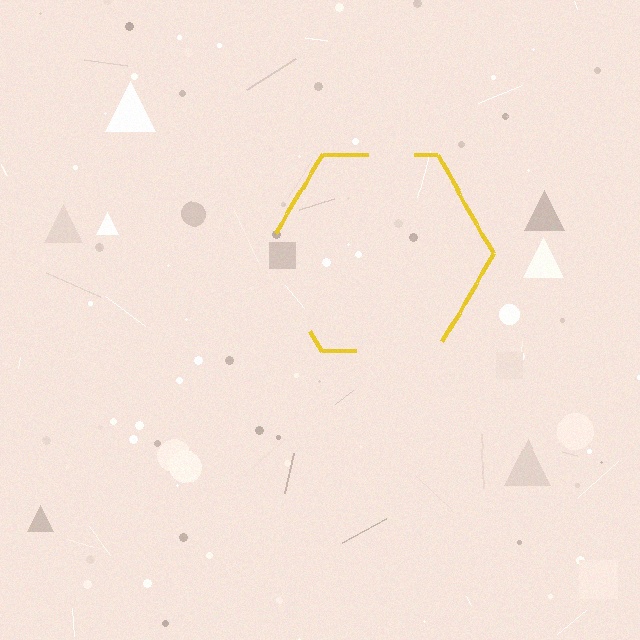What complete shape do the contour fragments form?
The contour fragments form a hexagon.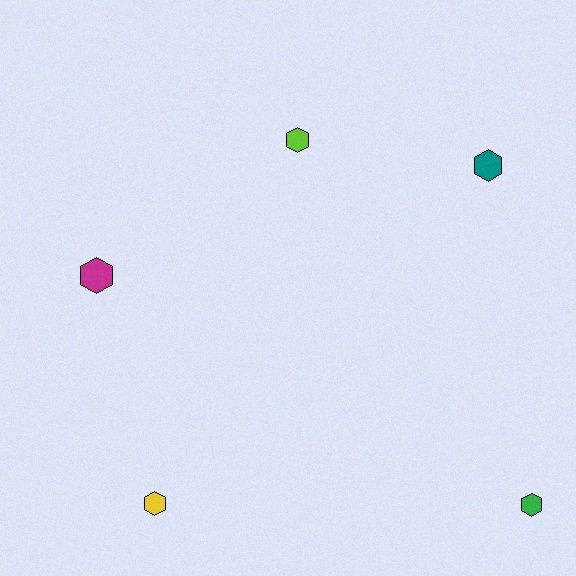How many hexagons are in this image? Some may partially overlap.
There are 5 hexagons.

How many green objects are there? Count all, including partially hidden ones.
There is 1 green object.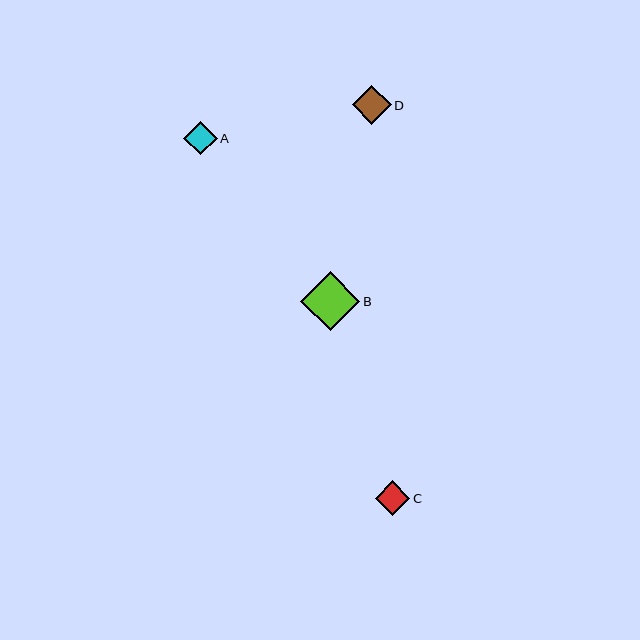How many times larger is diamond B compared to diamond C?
Diamond B is approximately 1.7 times the size of diamond C.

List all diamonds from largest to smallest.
From largest to smallest: B, D, C, A.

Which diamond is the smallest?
Diamond A is the smallest with a size of approximately 34 pixels.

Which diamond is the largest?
Diamond B is the largest with a size of approximately 59 pixels.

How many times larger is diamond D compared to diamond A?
Diamond D is approximately 1.2 times the size of diamond A.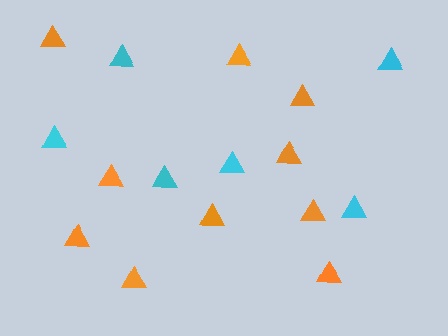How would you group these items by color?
There are 2 groups: one group of cyan triangles (6) and one group of orange triangles (10).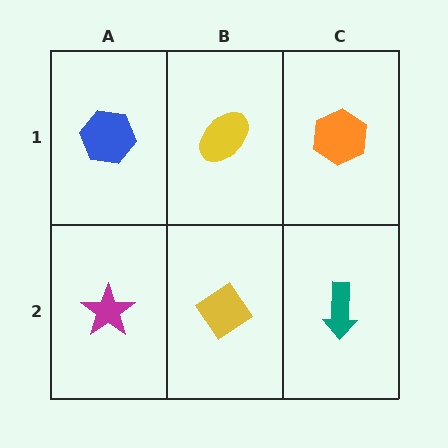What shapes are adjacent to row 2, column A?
A blue hexagon (row 1, column A), a yellow diamond (row 2, column B).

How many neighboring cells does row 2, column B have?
3.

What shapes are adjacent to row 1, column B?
A yellow diamond (row 2, column B), a blue hexagon (row 1, column A), an orange hexagon (row 1, column C).